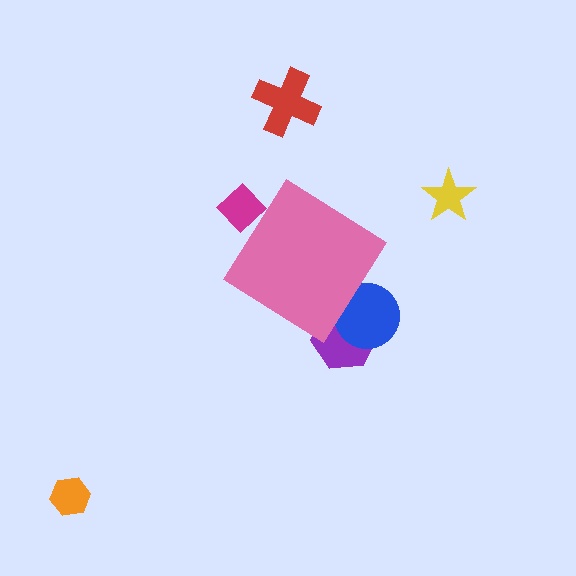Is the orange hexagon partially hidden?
No, the orange hexagon is fully visible.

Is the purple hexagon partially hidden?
Yes, the purple hexagon is partially hidden behind the pink diamond.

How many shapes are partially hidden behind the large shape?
3 shapes are partially hidden.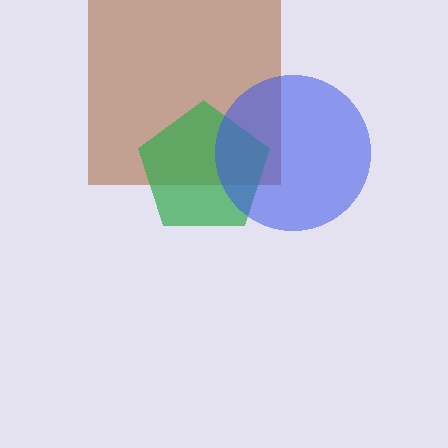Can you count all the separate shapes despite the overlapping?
Yes, there are 3 separate shapes.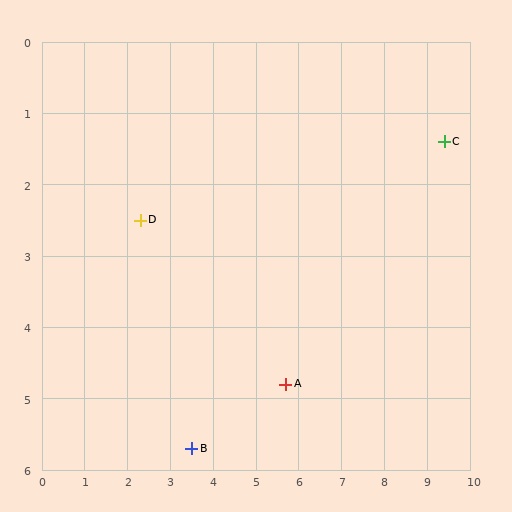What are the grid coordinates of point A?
Point A is at approximately (5.7, 4.8).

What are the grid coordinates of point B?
Point B is at approximately (3.5, 5.7).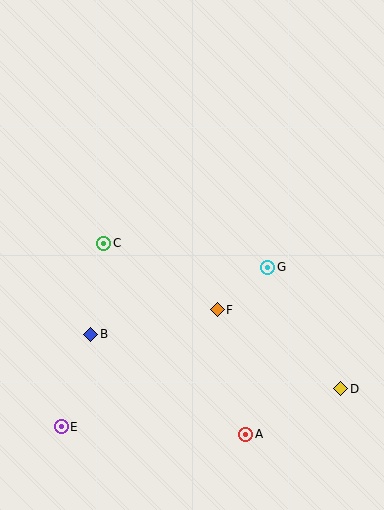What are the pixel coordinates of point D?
Point D is at (341, 389).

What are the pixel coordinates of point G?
Point G is at (268, 267).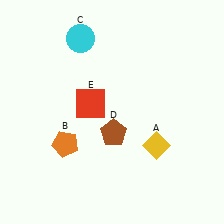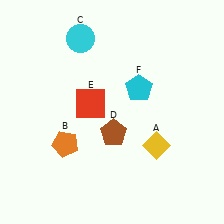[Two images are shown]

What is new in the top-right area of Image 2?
A cyan pentagon (F) was added in the top-right area of Image 2.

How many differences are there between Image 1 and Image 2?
There is 1 difference between the two images.